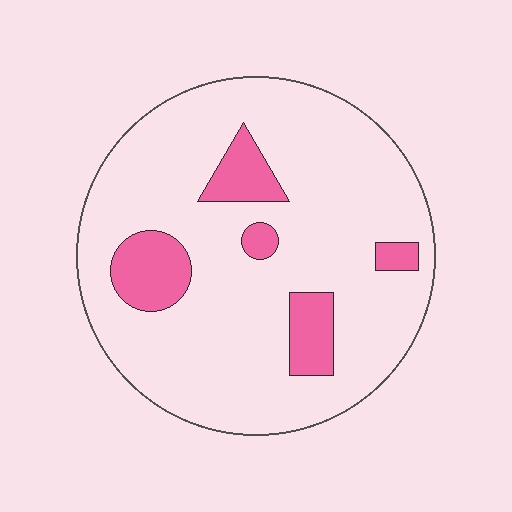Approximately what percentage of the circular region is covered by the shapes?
Approximately 15%.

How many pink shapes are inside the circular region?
5.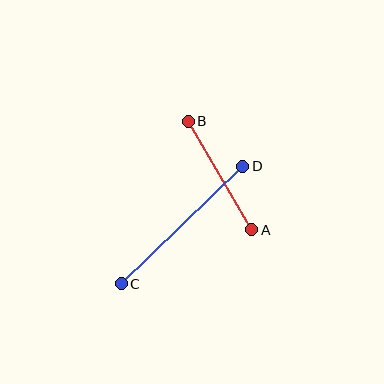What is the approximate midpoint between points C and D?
The midpoint is at approximately (182, 225) pixels.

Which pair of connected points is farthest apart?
Points C and D are farthest apart.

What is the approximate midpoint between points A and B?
The midpoint is at approximately (220, 175) pixels.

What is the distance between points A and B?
The distance is approximately 126 pixels.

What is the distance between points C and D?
The distance is approximately 169 pixels.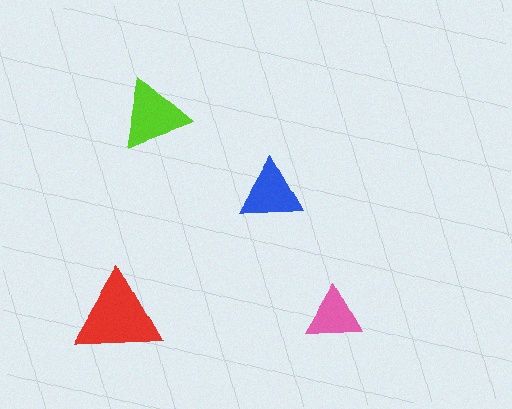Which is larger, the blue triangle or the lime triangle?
The lime one.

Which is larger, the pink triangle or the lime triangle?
The lime one.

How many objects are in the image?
There are 4 objects in the image.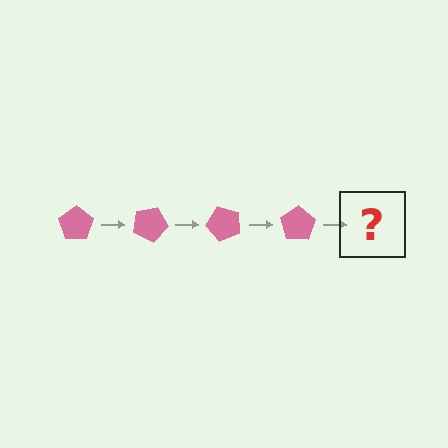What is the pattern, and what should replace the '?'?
The pattern is that the pentagon rotates 25 degrees each step. The '?' should be a pink pentagon rotated 100 degrees.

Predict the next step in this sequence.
The next step is a pink pentagon rotated 100 degrees.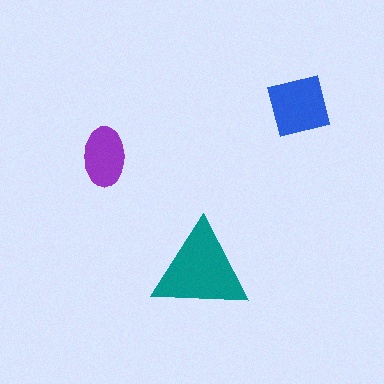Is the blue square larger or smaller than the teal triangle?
Smaller.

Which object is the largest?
The teal triangle.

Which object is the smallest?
The purple ellipse.